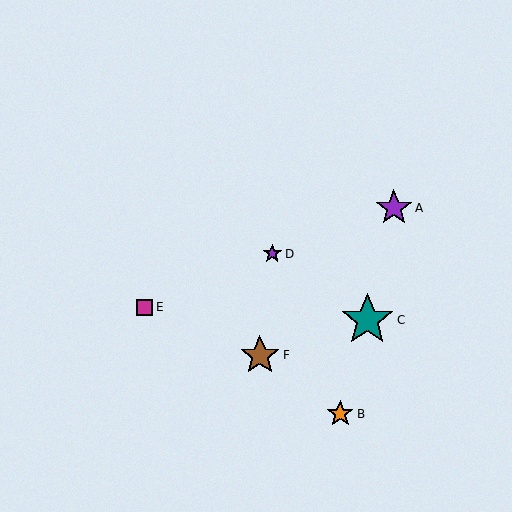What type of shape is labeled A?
Shape A is a purple star.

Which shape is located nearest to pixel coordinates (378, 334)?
The teal star (labeled C) at (367, 320) is nearest to that location.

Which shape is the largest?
The teal star (labeled C) is the largest.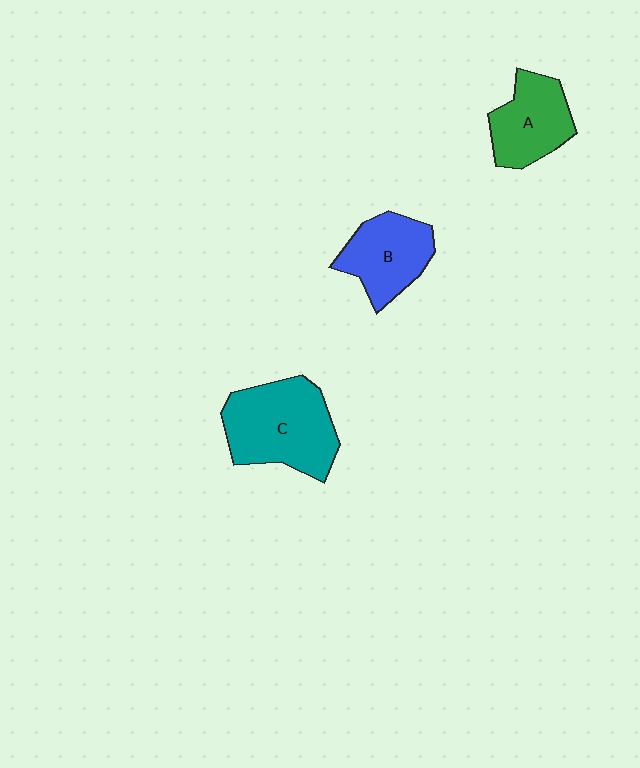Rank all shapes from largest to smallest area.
From largest to smallest: C (teal), B (blue), A (green).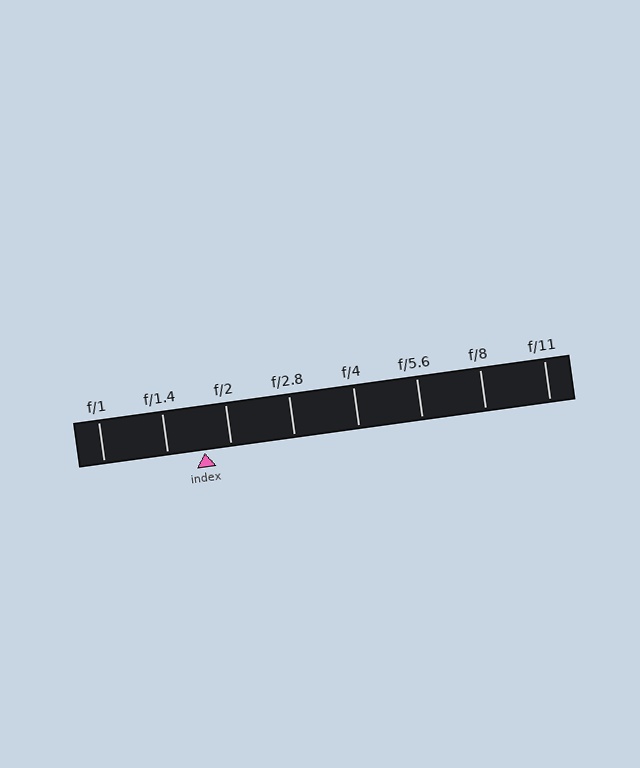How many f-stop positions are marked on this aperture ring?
There are 8 f-stop positions marked.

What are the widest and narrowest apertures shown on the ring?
The widest aperture shown is f/1 and the narrowest is f/11.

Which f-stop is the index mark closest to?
The index mark is closest to f/2.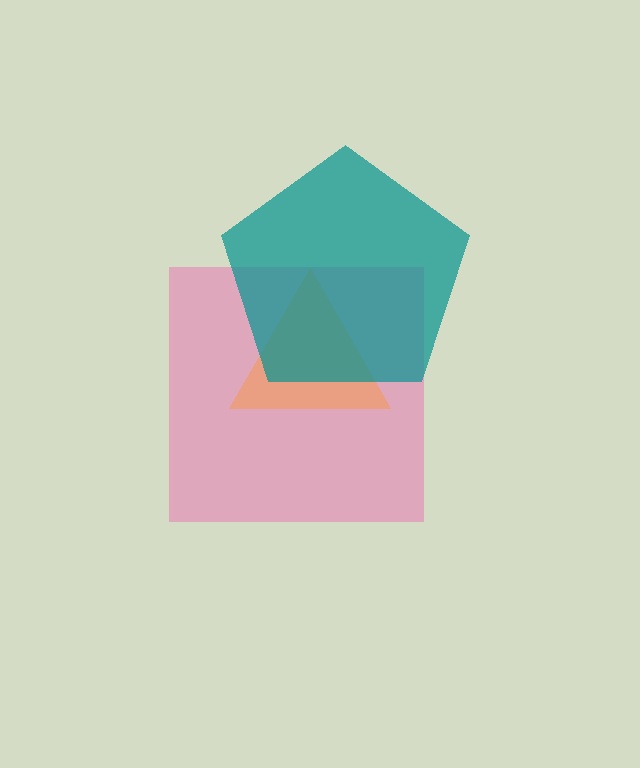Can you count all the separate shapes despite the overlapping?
Yes, there are 3 separate shapes.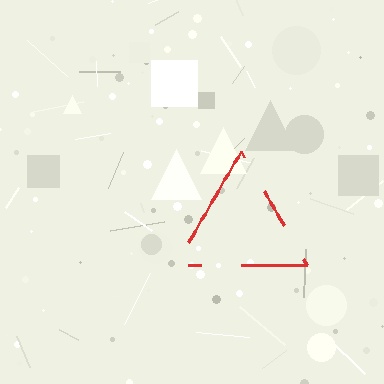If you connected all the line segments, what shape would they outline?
They would outline a triangle.